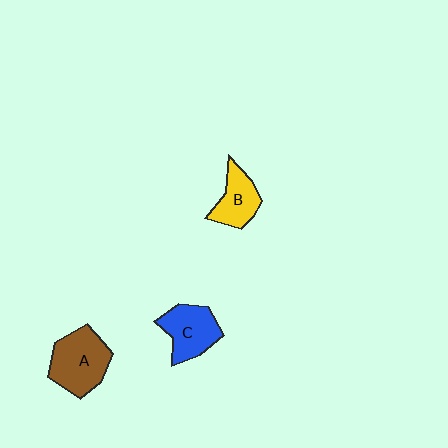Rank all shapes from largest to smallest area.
From largest to smallest: A (brown), C (blue), B (yellow).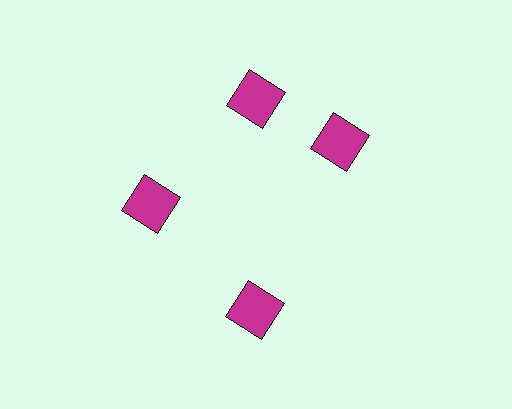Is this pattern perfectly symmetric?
No. The 4 magenta squares are arranged in a ring, but one element near the 3 o'clock position is rotated out of alignment along the ring, breaking the 4-fold rotational symmetry.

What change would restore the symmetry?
The symmetry would be restored by rotating it back into even spacing with its neighbors so that all 4 squares sit at equal angles and equal distance from the center.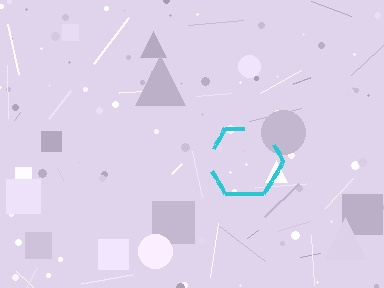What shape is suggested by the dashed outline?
The dashed outline suggests a hexagon.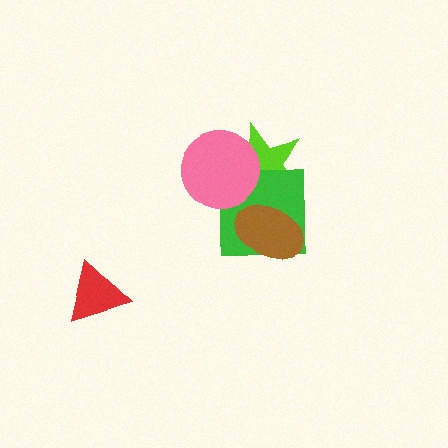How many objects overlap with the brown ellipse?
2 objects overlap with the brown ellipse.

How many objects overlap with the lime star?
3 objects overlap with the lime star.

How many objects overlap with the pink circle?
2 objects overlap with the pink circle.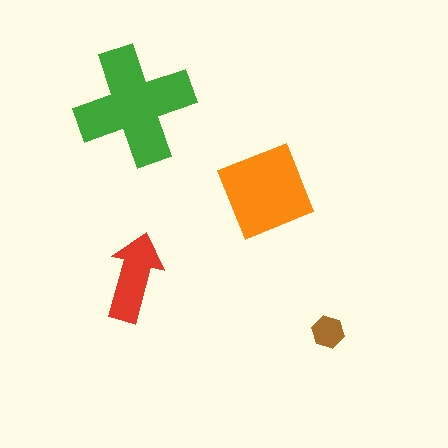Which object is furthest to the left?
The red arrow is leftmost.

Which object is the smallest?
The brown hexagon.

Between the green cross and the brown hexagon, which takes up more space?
The green cross.